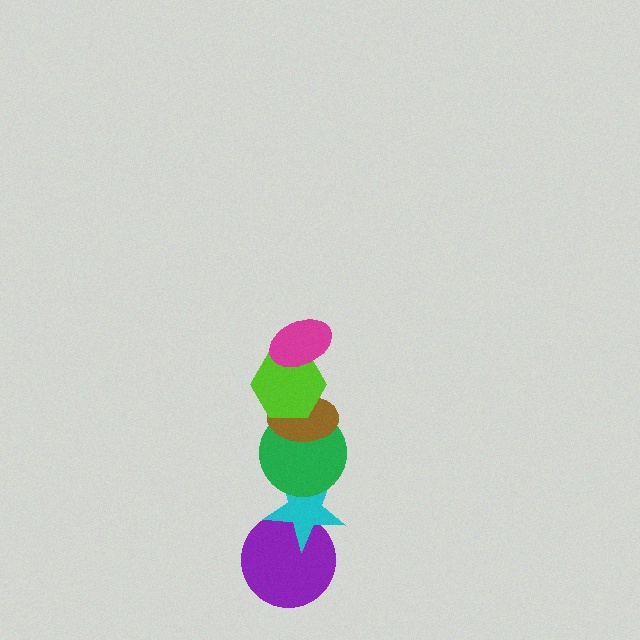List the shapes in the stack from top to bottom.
From top to bottom: the magenta ellipse, the lime hexagon, the brown ellipse, the green circle, the cyan star, the purple circle.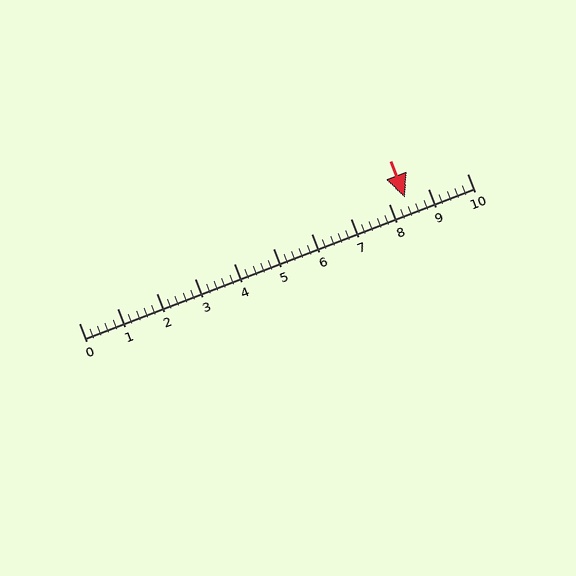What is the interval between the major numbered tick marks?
The major tick marks are spaced 1 units apart.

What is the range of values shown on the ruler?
The ruler shows values from 0 to 10.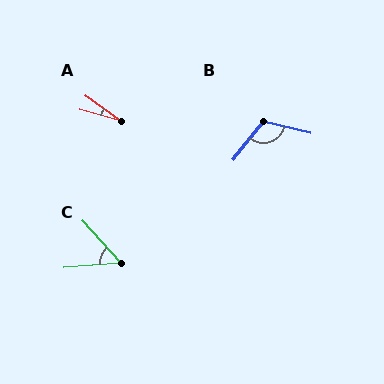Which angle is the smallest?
A, at approximately 20 degrees.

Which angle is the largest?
B, at approximately 114 degrees.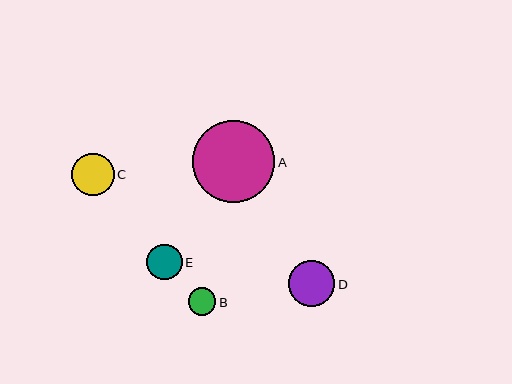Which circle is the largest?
Circle A is the largest with a size of approximately 82 pixels.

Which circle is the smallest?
Circle B is the smallest with a size of approximately 28 pixels.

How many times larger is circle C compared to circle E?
Circle C is approximately 1.2 times the size of circle E.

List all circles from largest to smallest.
From largest to smallest: A, D, C, E, B.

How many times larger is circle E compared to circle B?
Circle E is approximately 1.3 times the size of circle B.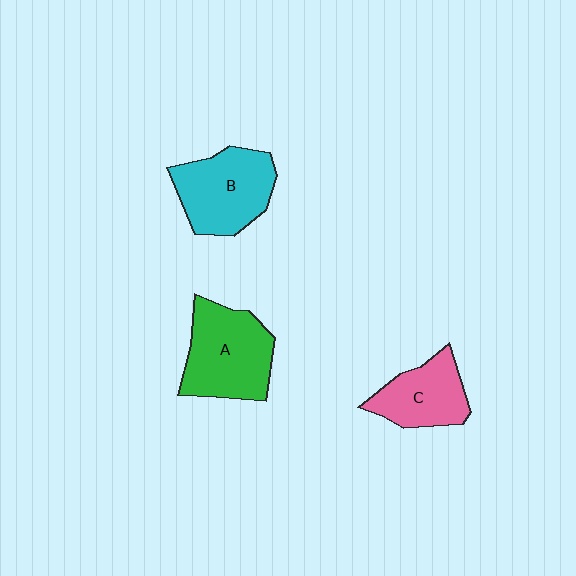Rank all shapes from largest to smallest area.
From largest to smallest: A (green), B (cyan), C (pink).